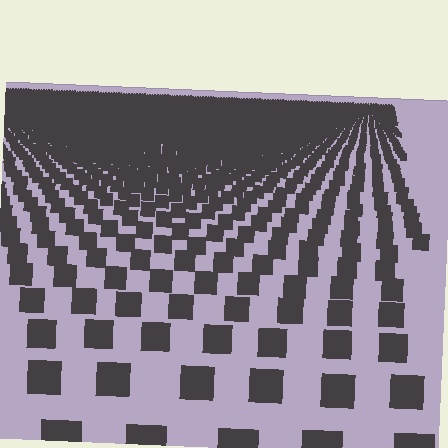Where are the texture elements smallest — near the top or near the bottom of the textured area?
Near the top.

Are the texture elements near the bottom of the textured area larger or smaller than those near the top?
Larger. Near the bottom, elements are closer to the viewer and appear at a bigger on-screen size.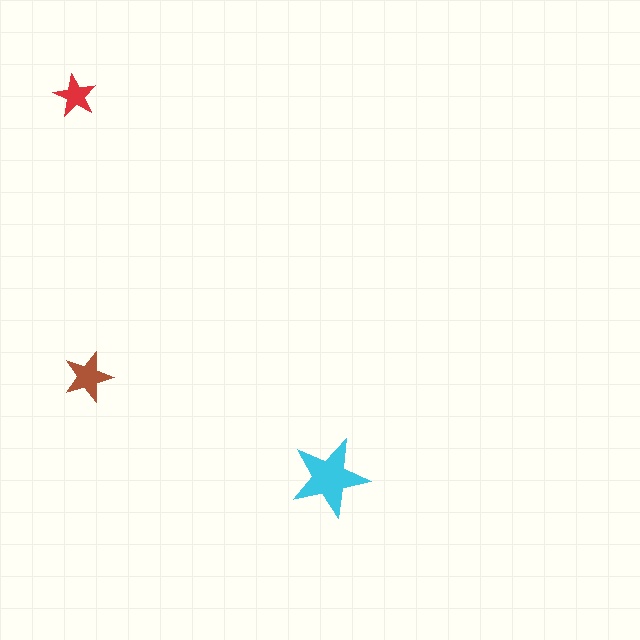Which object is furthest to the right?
The cyan star is rightmost.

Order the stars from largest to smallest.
the cyan one, the brown one, the red one.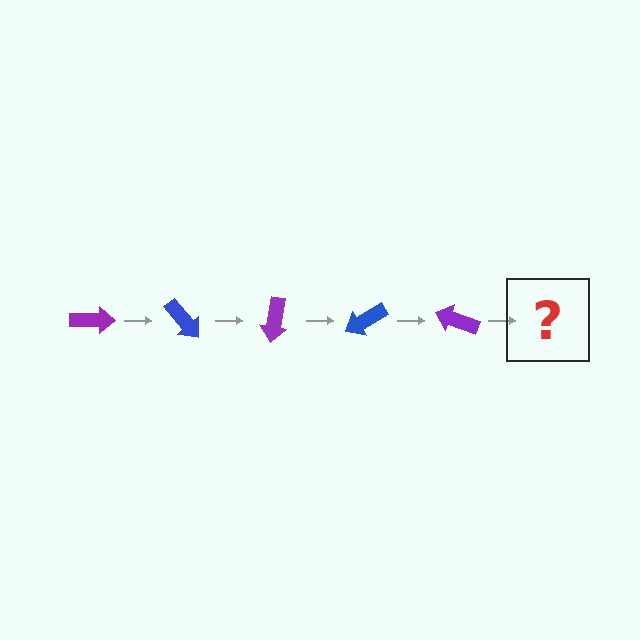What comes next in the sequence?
The next element should be a blue arrow, rotated 250 degrees from the start.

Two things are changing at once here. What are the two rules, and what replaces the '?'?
The two rules are that it rotates 50 degrees each step and the color cycles through purple and blue. The '?' should be a blue arrow, rotated 250 degrees from the start.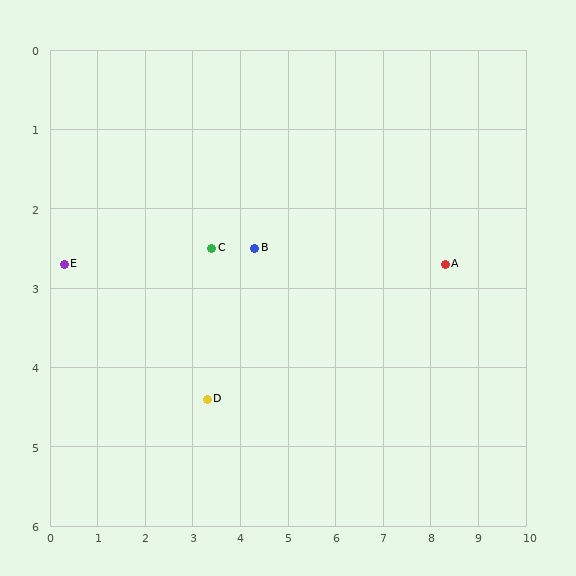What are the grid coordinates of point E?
Point E is at approximately (0.3, 2.7).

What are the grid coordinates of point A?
Point A is at approximately (8.3, 2.7).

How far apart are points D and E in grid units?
Points D and E are about 3.4 grid units apart.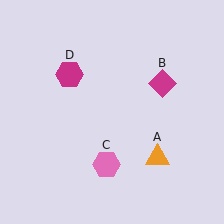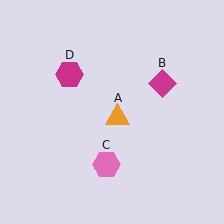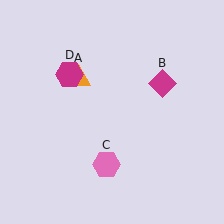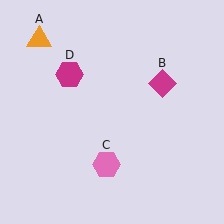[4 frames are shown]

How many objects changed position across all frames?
1 object changed position: orange triangle (object A).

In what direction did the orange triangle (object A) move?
The orange triangle (object A) moved up and to the left.